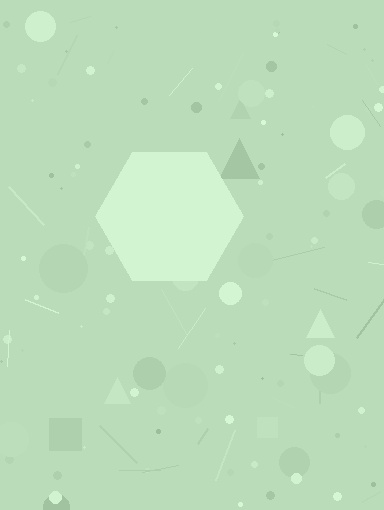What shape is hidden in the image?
A hexagon is hidden in the image.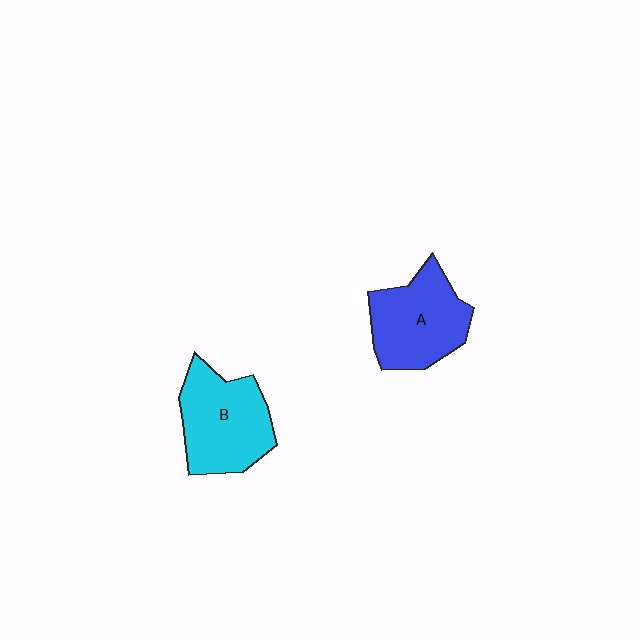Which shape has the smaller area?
Shape A (blue).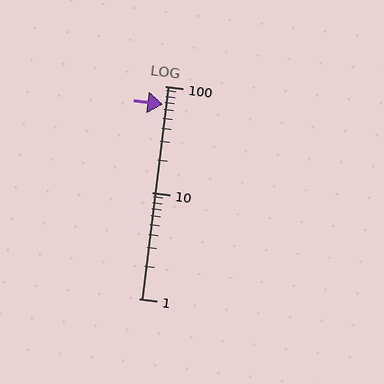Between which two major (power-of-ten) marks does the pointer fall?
The pointer is between 10 and 100.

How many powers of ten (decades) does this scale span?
The scale spans 2 decades, from 1 to 100.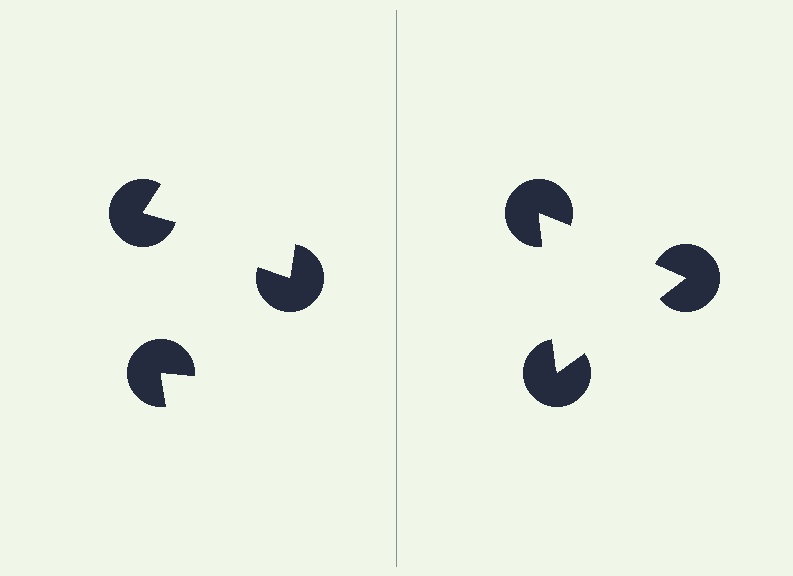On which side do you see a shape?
An illusory triangle appears on the right side. On the left side the wedge cuts are rotated, so no coherent shape forms.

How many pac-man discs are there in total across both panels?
6 — 3 on each side.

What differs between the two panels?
The pac-man discs are positioned identically on both sides; only the wedge orientations differ. On the right they align to a triangle; on the left they are misaligned.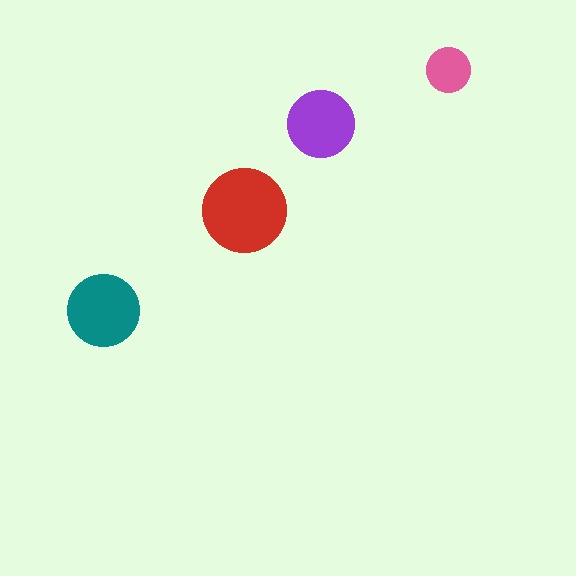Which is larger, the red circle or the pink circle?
The red one.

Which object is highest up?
The pink circle is topmost.